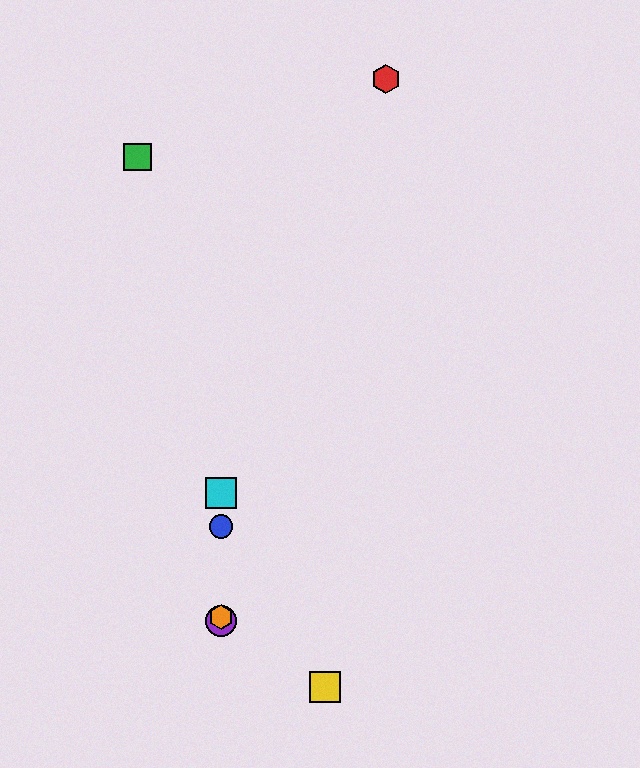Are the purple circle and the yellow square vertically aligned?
No, the purple circle is at x≈221 and the yellow square is at x≈325.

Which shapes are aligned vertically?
The blue circle, the purple circle, the orange hexagon, the cyan square are aligned vertically.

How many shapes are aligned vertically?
4 shapes (the blue circle, the purple circle, the orange hexagon, the cyan square) are aligned vertically.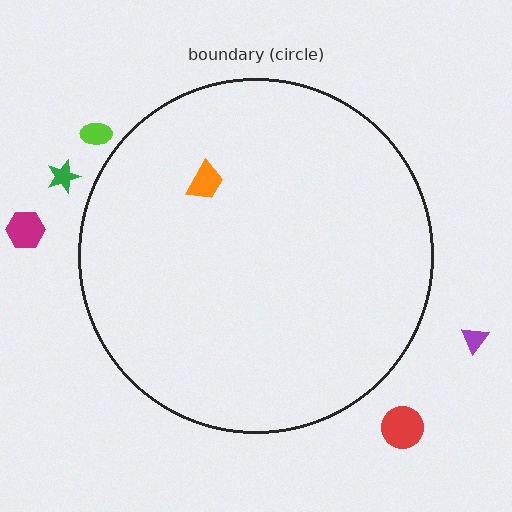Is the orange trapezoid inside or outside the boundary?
Inside.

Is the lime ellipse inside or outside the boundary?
Outside.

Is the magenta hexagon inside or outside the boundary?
Outside.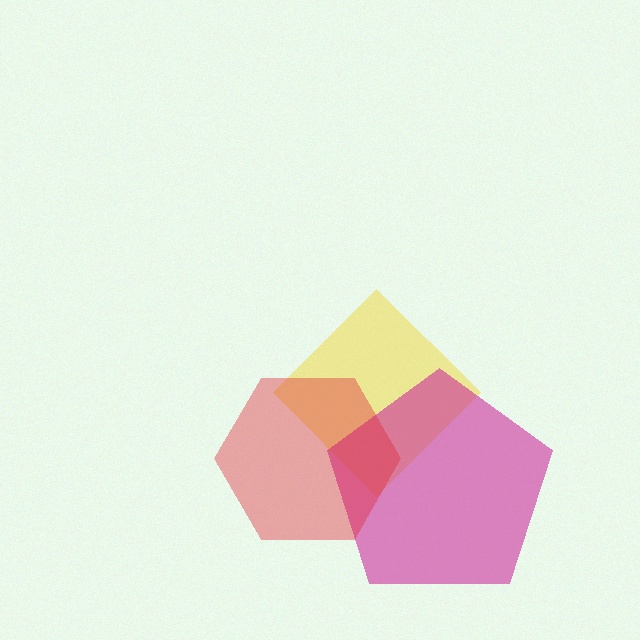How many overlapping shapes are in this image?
There are 3 overlapping shapes in the image.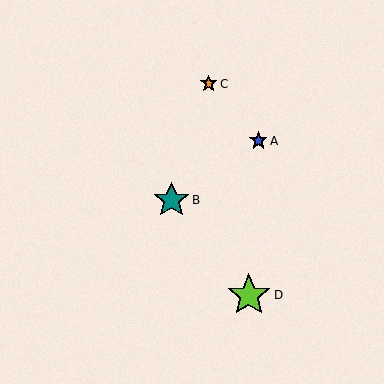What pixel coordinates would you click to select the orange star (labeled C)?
Click at (209, 84) to select the orange star C.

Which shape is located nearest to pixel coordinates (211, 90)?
The orange star (labeled C) at (209, 84) is nearest to that location.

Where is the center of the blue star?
The center of the blue star is at (258, 141).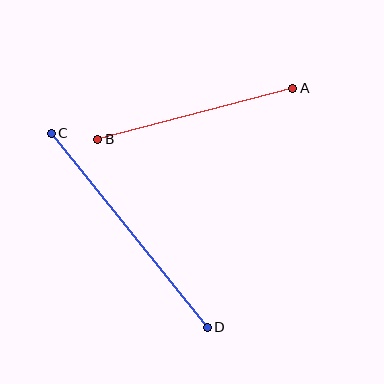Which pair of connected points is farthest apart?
Points C and D are farthest apart.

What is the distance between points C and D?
The distance is approximately 249 pixels.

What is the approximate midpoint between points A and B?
The midpoint is at approximately (195, 114) pixels.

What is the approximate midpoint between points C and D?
The midpoint is at approximately (129, 230) pixels.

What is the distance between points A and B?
The distance is approximately 201 pixels.